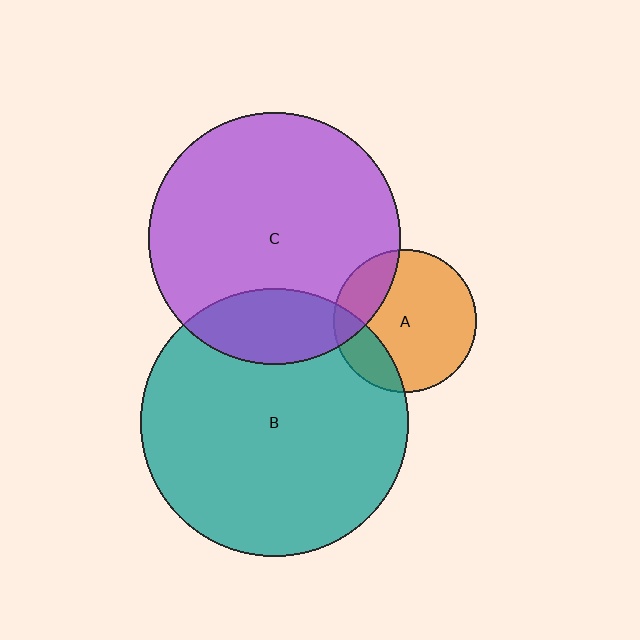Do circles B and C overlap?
Yes.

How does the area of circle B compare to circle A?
Approximately 3.5 times.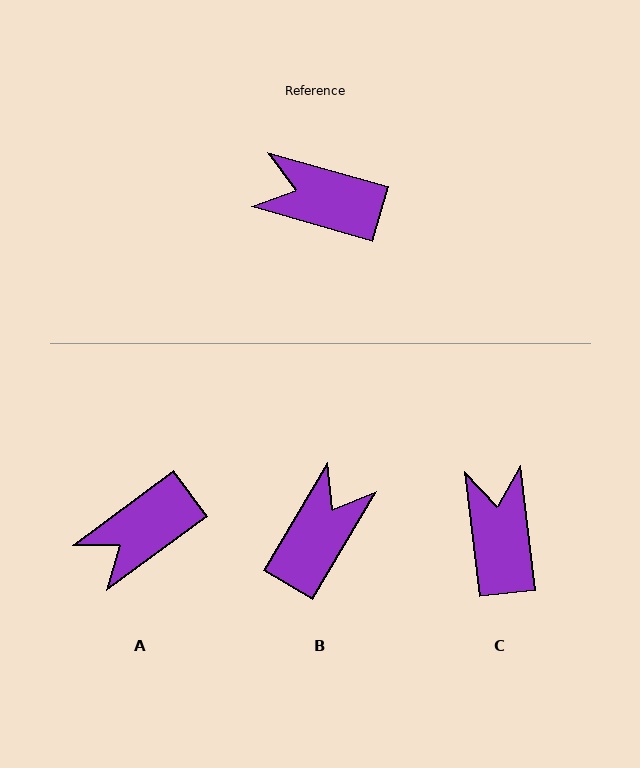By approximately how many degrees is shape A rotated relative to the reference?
Approximately 52 degrees counter-clockwise.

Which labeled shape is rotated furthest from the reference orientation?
B, about 105 degrees away.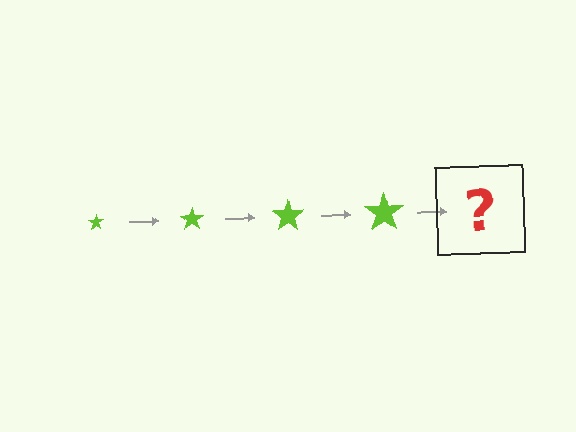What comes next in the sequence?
The next element should be a lime star, larger than the previous one.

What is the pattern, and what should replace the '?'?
The pattern is that the star gets progressively larger each step. The '?' should be a lime star, larger than the previous one.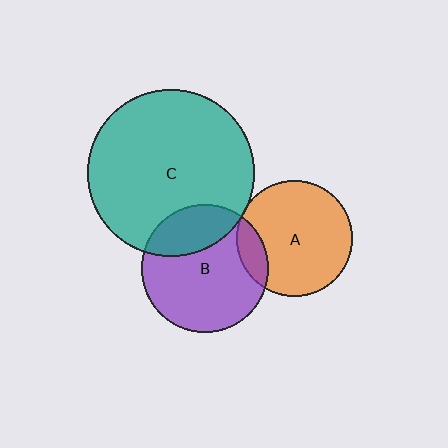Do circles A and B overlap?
Yes.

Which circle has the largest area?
Circle C (teal).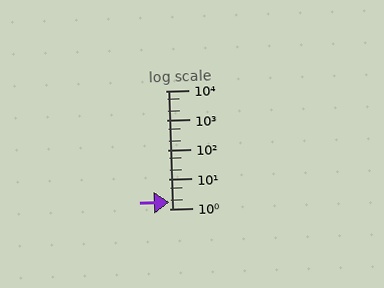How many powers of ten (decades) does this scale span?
The scale spans 4 decades, from 1 to 10000.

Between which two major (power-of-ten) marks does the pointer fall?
The pointer is between 1 and 10.